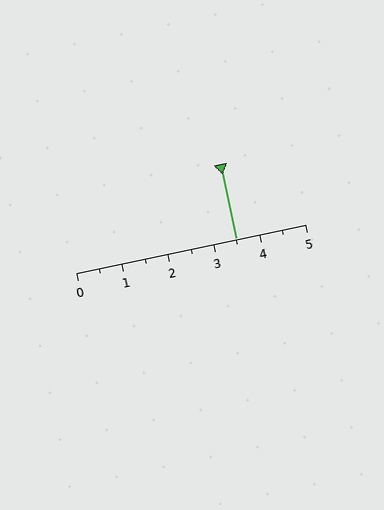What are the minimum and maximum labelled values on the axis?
The axis runs from 0 to 5.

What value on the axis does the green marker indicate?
The marker indicates approximately 3.5.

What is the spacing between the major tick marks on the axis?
The major ticks are spaced 1 apart.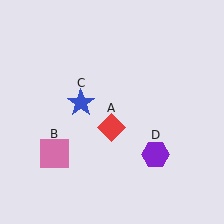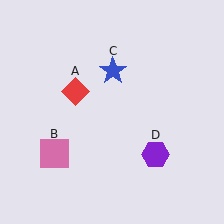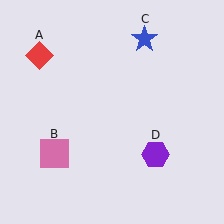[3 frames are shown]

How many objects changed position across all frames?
2 objects changed position: red diamond (object A), blue star (object C).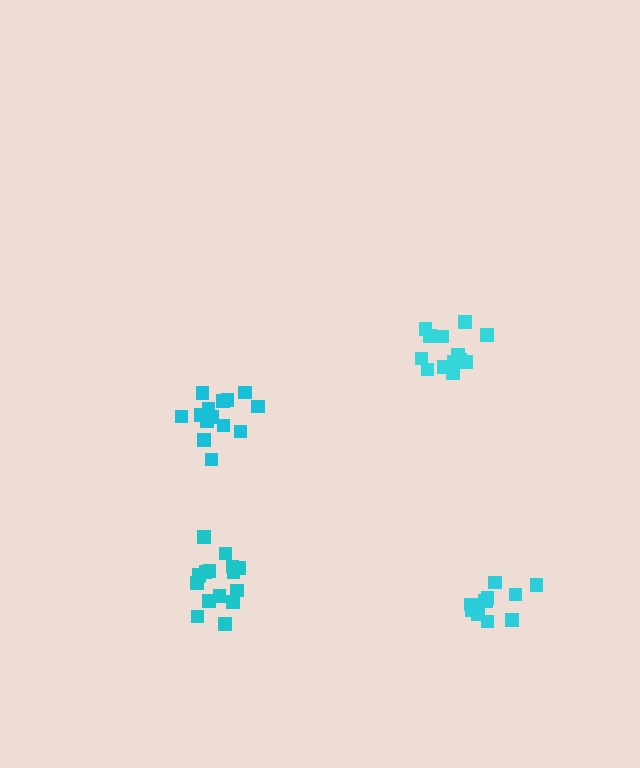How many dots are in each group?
Group 1: 13 dots, Group 2: 14 dots, Group 3: 16 dots, Group 4: 12 dots (55 total).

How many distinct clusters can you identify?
There are 4 distinct clusters.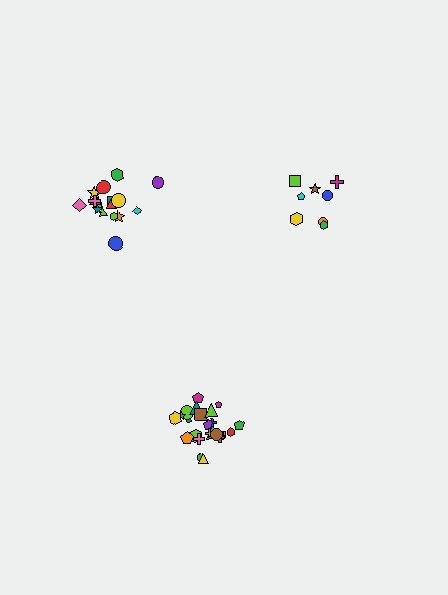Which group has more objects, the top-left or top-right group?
The top-left group.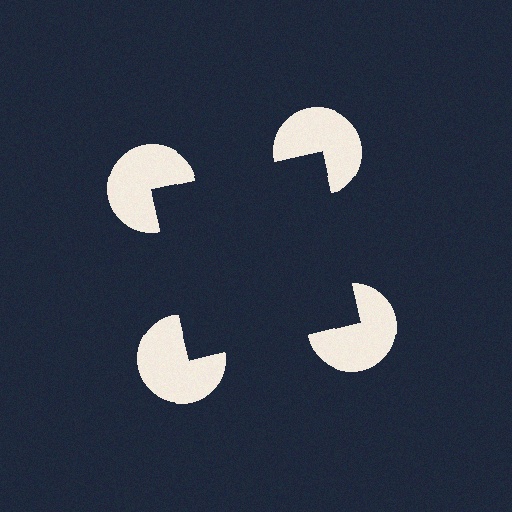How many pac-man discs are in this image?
There are 4 — one at each vertex of the illusory square.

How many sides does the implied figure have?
4 sides.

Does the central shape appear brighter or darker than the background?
It typically appears slightly darker than the background, even though no actual brightness change is drawn.